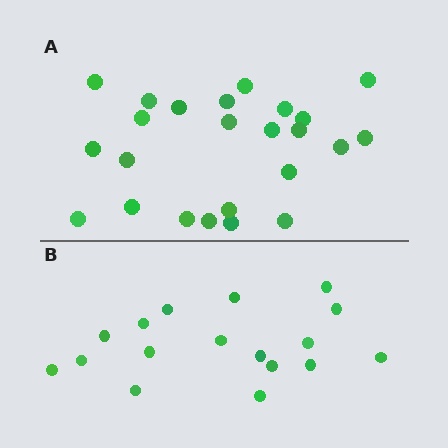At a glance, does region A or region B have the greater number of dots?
Region A (the top region) has more dots.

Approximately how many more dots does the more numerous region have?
Region A has roughly 8 or so more dots than region B.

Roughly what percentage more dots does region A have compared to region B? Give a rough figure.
About 40% more.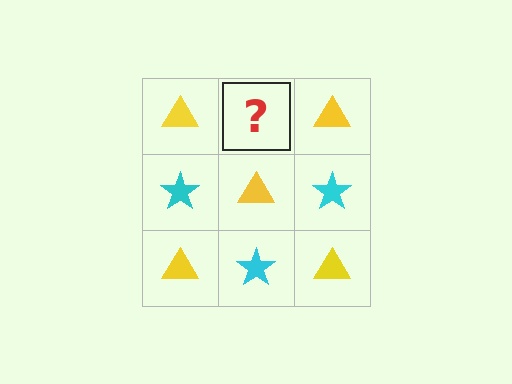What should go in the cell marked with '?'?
The missing cell should contain a cyan star.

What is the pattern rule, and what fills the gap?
The rule is that it alternates yellow triangle and cyan star in a checkerboard pattern. The gap should be filled with a cyan star.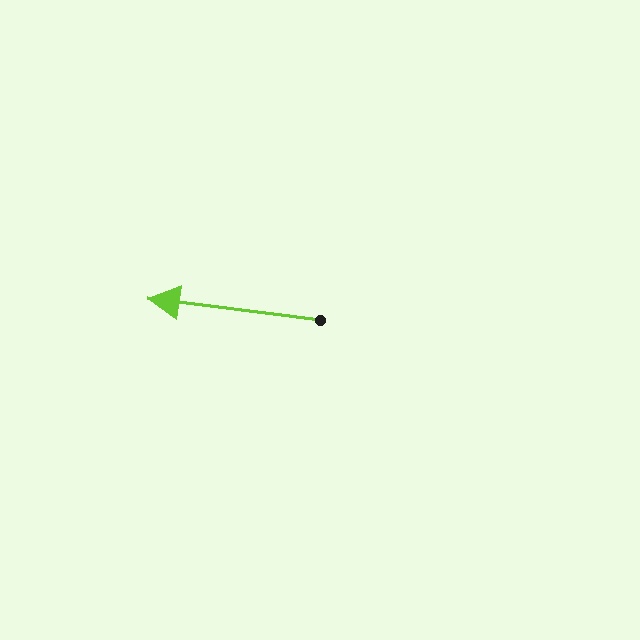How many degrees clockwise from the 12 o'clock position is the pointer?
Approximately 277 degrees.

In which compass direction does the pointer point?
West.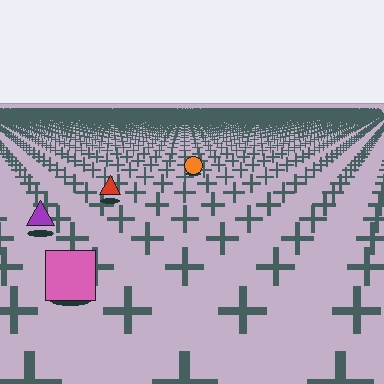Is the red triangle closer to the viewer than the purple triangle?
No. The purple triangle is closer — you can tell from the texture gradient: the ground texture is coarser near it.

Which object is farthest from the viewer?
The orange circle is farthest from the viewer. It appears smaller and the ground texture around it is denser.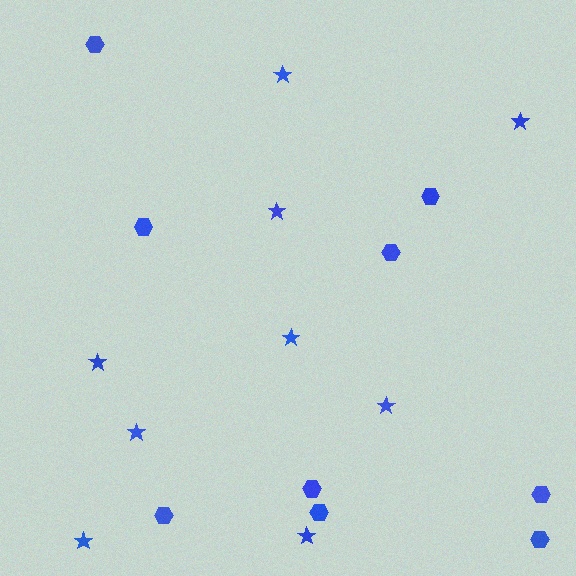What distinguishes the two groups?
There are 2 groups: one group of stars (9) and one group of hexagons (9).